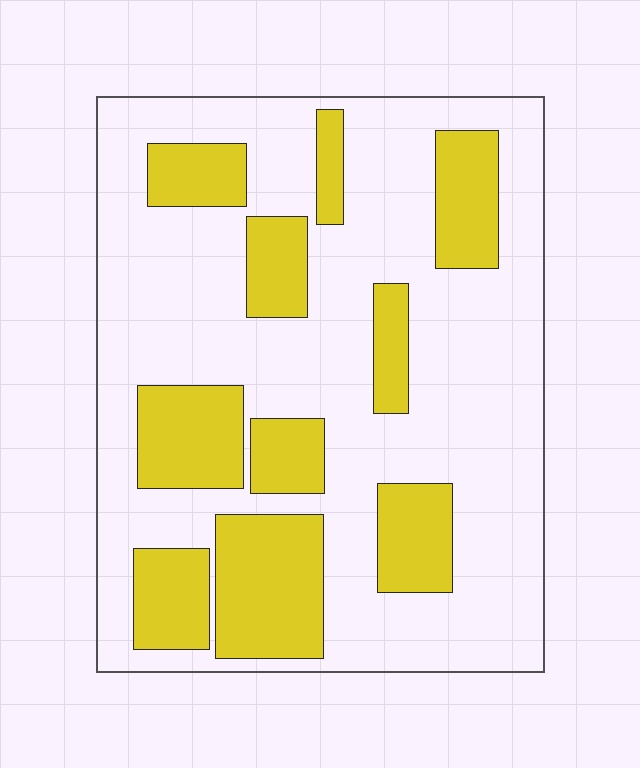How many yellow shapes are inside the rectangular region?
10.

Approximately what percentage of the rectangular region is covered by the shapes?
Approximately 30%.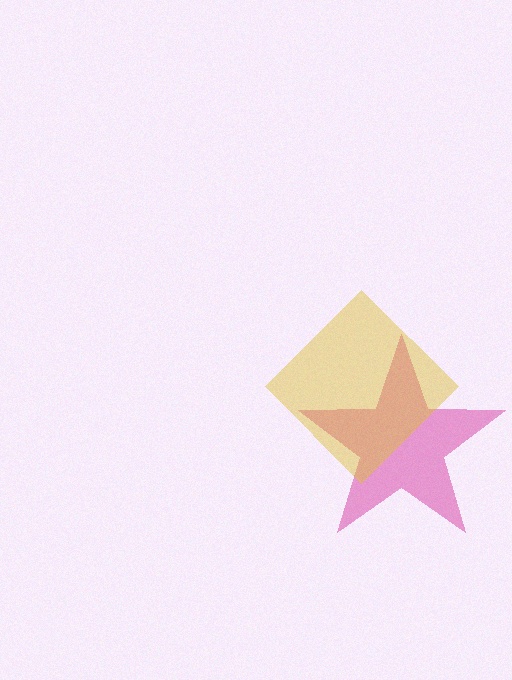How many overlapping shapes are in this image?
There are 2 overlapping shapes in the image.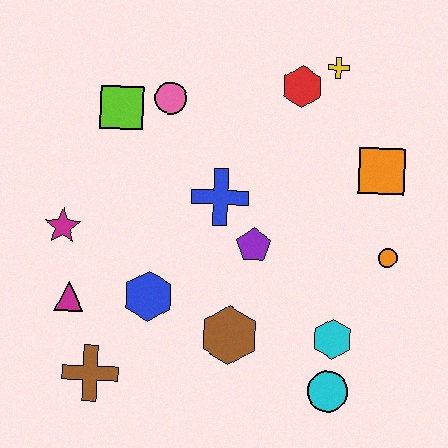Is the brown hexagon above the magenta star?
No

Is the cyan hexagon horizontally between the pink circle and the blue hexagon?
No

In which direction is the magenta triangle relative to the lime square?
The magenta triangle is below the lime square.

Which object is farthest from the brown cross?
The yellow cross is farthest from the brown cross.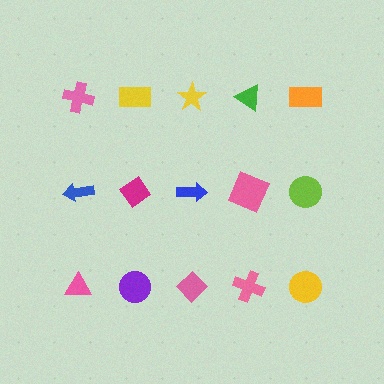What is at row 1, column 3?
A yellow star.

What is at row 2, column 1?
A blue arrow.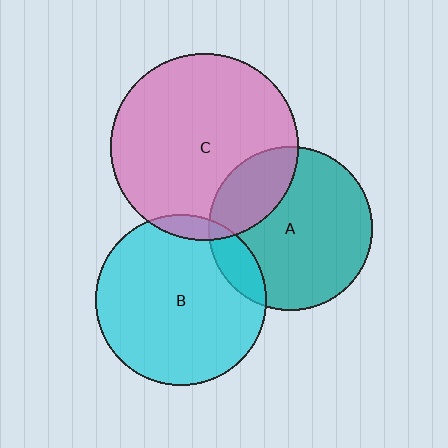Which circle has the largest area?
Circle C (pink).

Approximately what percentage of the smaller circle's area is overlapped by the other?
Approximately 25%.